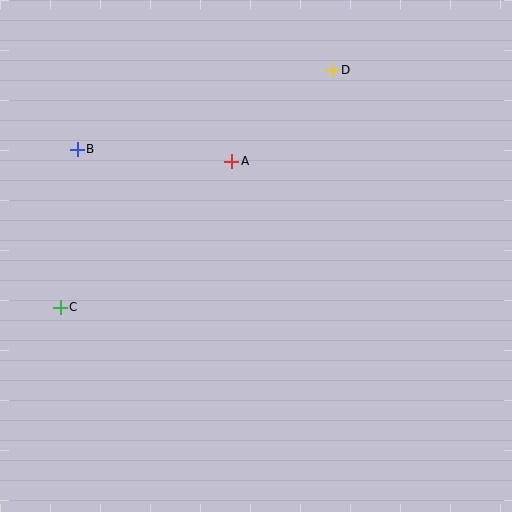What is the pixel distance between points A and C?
The distance between A and C is 225 pixels.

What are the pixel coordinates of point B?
Point B is at (77, 149).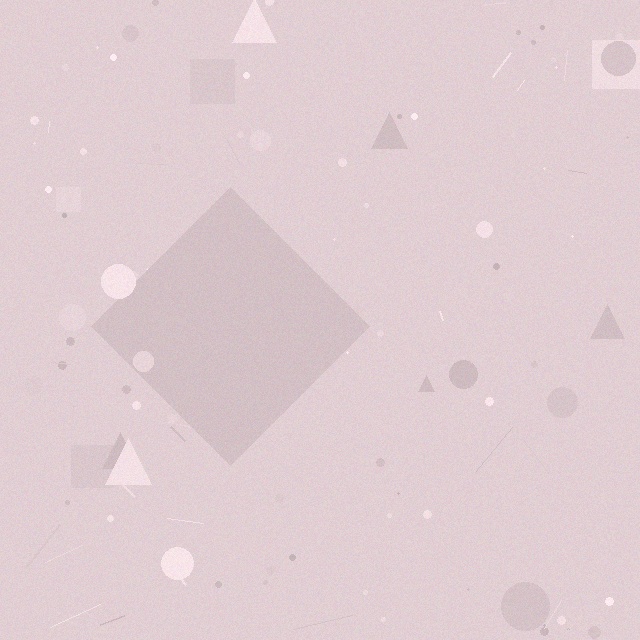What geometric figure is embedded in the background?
A diamond is embedded in the background.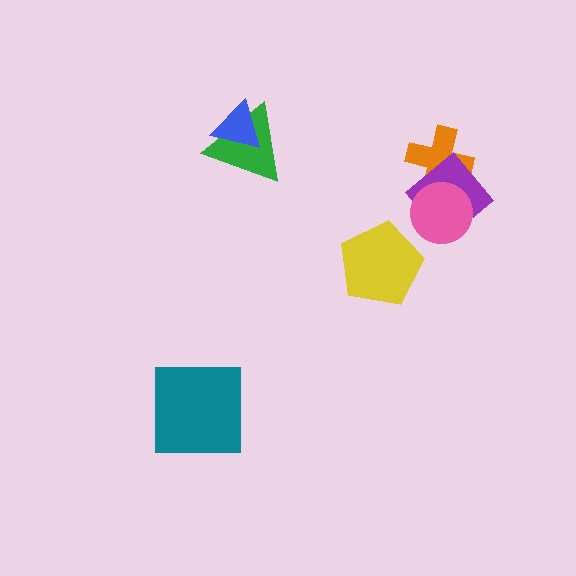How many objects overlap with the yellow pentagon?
0 objects overlap with the yellow pentagon.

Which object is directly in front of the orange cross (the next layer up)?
The purple diamond is directly in front of the orange cross.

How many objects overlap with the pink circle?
2 objects overlap with the pink circle.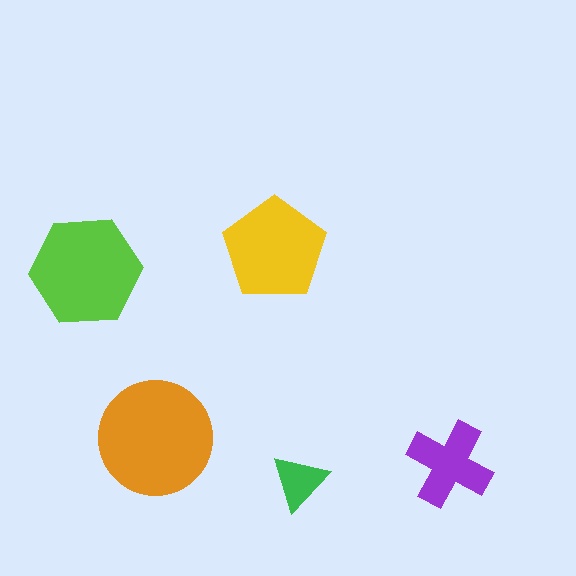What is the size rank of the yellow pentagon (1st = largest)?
3rd.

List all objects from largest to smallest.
The orange circle, the lime hexagon, the yellow pentagon, the purple cross, the green triangle.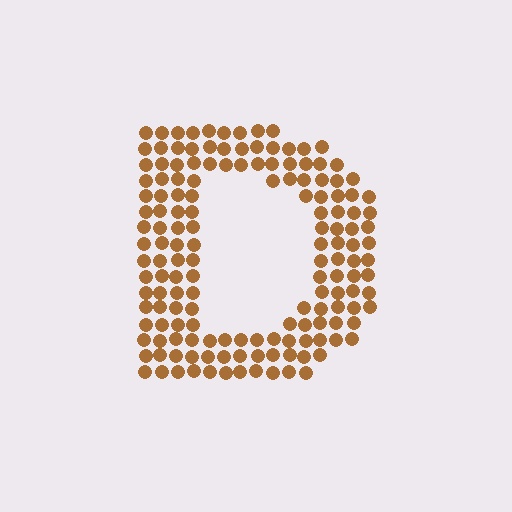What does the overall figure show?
The overall figure shows the letter D.